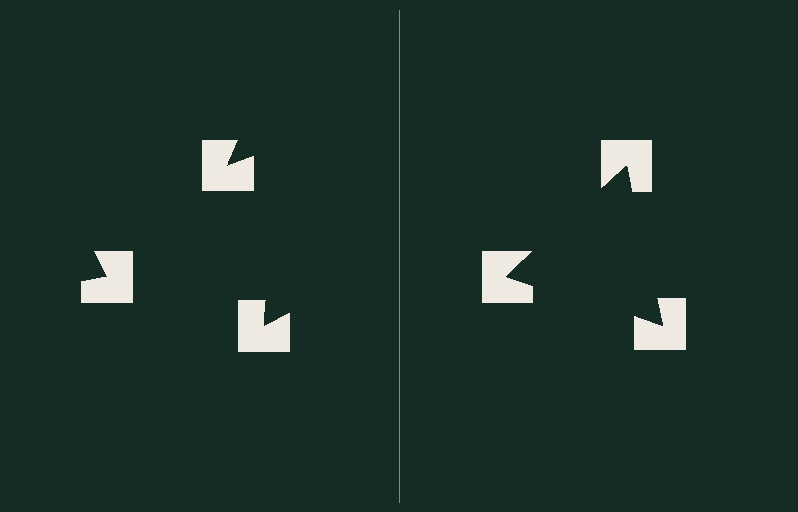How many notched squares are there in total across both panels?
6 — 3 on each side.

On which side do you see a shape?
An illusory triangle appears on the right side. On the left side the wedge cuts are rotated, so no coherent shape forms.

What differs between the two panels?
The notched squares are positioned identically on both sides; only the wedge orientations differ. On the right they align to a triangle; on the left they are misaligned.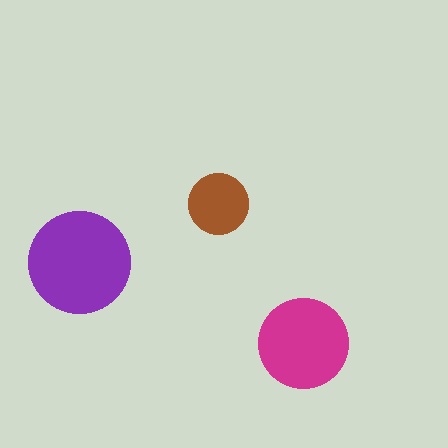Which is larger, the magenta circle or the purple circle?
The purple one.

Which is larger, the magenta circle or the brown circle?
The magenta one.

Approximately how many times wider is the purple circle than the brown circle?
About 1.5 times wider.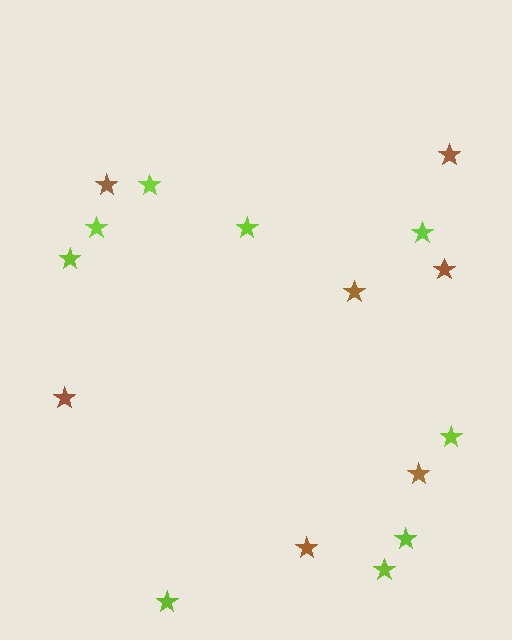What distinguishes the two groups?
There are 2 groups: one group of brown stars (7) and one group of lime stars (9).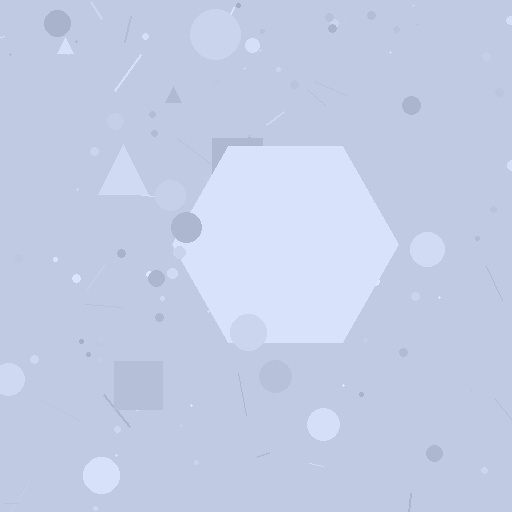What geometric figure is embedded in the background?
A hexagon is embedded in the background.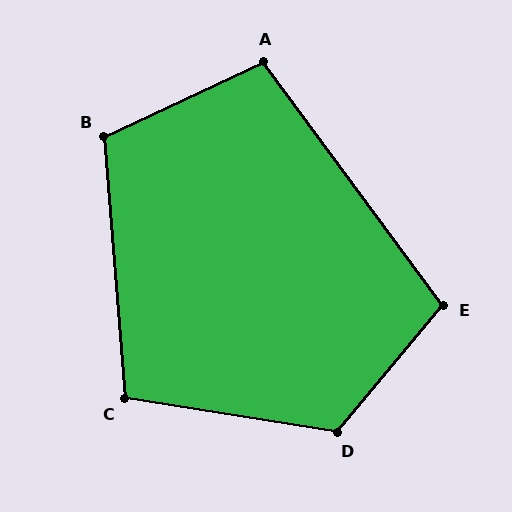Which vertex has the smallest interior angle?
A, at approximately 102 degrees.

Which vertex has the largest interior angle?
D, at approximately 121 degrees.